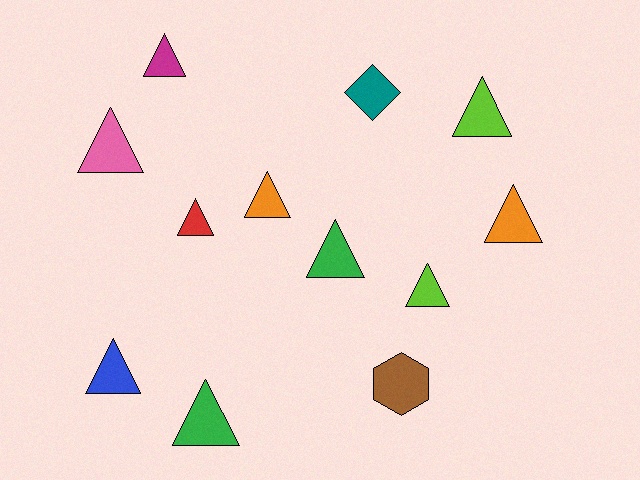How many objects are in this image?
There are 12 objects.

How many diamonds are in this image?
There is 1 diamond.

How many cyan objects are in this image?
There are no cyan objects.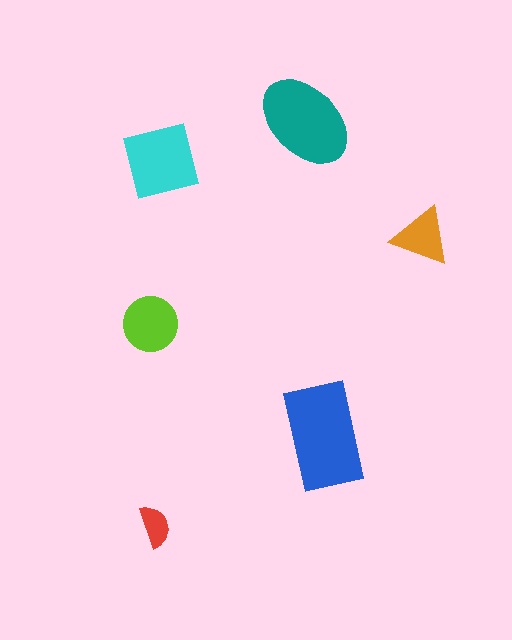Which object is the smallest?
The red semicircle.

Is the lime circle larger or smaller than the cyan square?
Smaller.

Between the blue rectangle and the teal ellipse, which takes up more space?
The blue rectangle.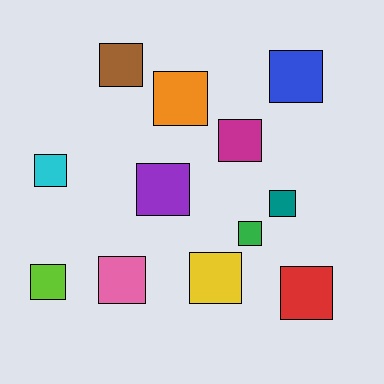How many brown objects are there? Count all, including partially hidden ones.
There is 1 brown object.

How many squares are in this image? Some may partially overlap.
There are 12 squares.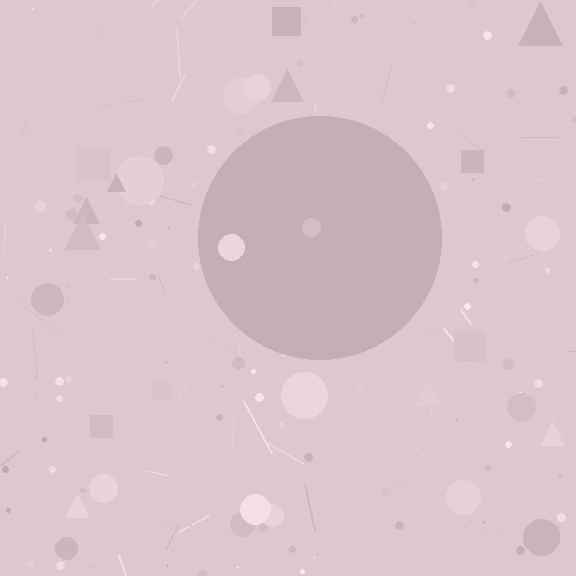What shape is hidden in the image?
A circle is hidden in the image.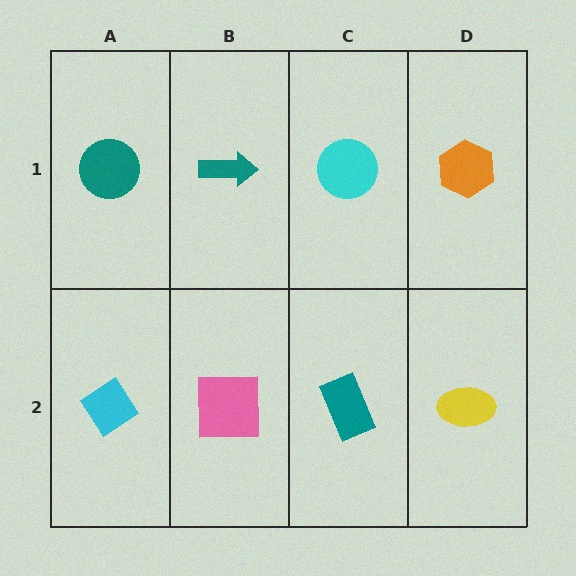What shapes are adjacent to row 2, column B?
A teal arrow (row 1, column B), a cyan diamond (row 2, column A), a teal rectangle (row 2, column C).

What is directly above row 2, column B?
A teal arrow.